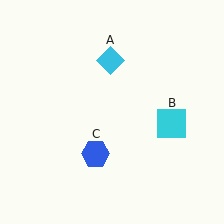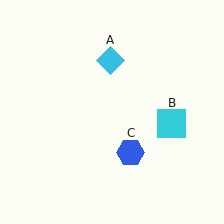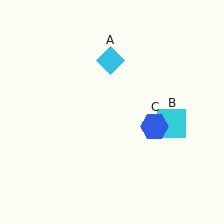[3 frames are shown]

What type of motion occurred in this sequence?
The blue hexagon (object C) rotated counterclockwise around the center of the scene.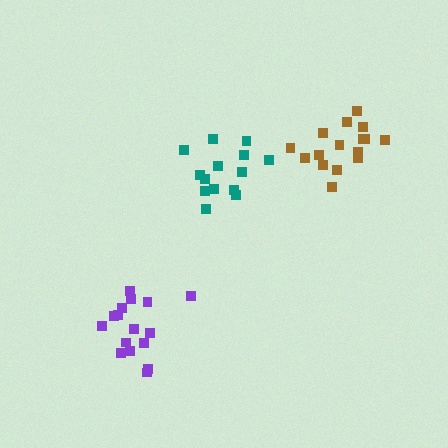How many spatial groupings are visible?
There are 3 spatial groupings.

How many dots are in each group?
Group 1: 16 dots, Group 2: 14 dots, Group 3: 16 dots (46 total).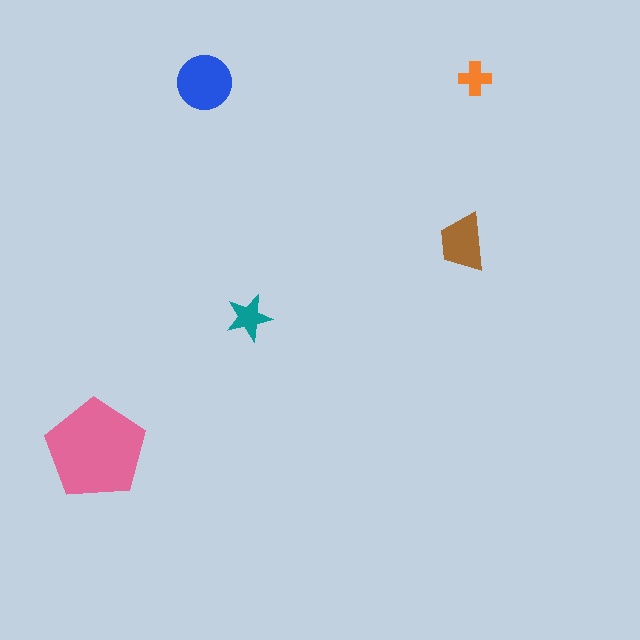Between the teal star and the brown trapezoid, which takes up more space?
The brown trapezoid.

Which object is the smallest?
The orange cross.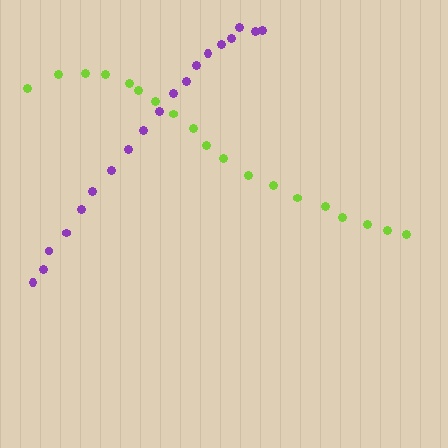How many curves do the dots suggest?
There are 2 distinct paths.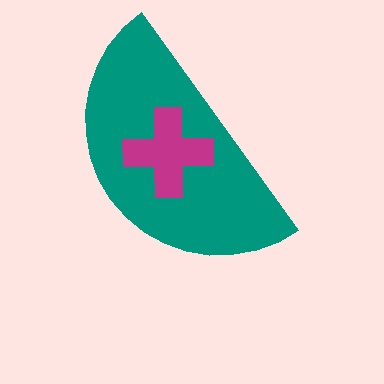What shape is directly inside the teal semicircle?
The magenta cross.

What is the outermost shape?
The teal semicircle.